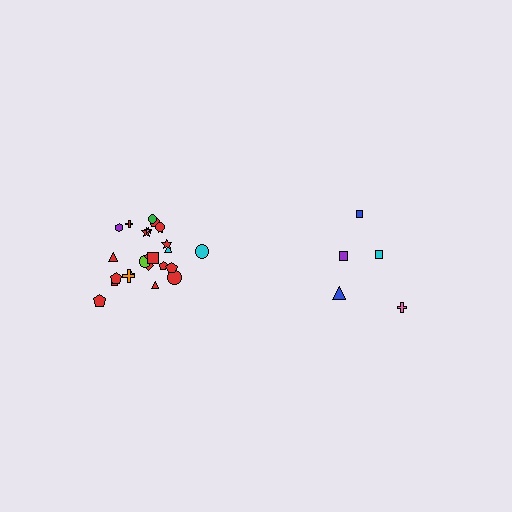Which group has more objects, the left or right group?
The left group.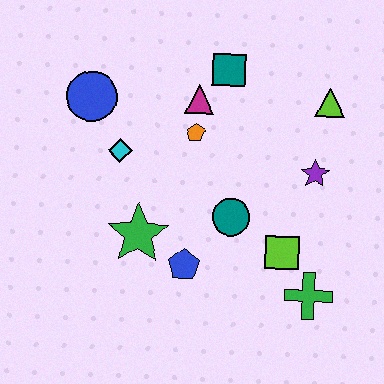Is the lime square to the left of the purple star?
Yes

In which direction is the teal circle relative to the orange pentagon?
The teal circle is below the orange pentagon.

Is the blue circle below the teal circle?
No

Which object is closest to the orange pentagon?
The magenta triangle is closest to the orange pentagon.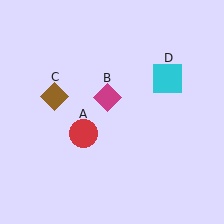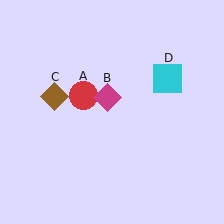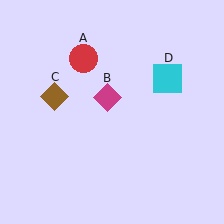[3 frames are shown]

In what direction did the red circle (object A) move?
The red circle (object A) moved up.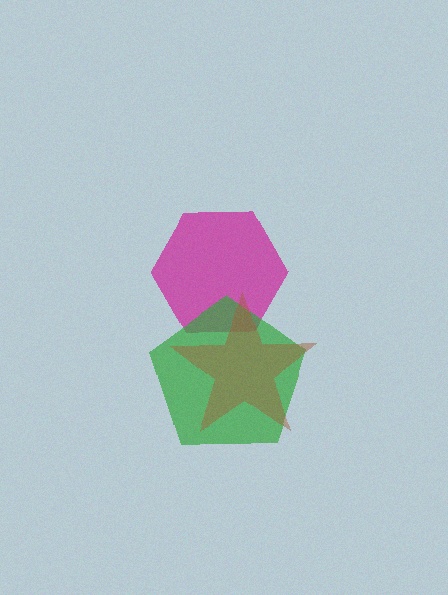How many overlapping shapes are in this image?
There are 3 overlapping shapes in the image.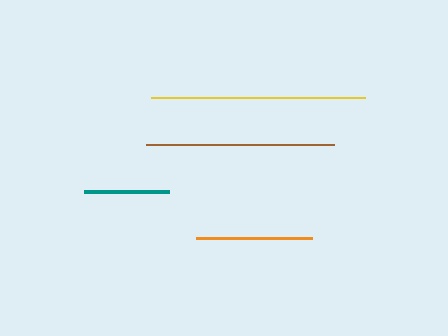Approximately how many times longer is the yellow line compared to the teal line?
The yellow line is approximately 2.5 times the length of the teal line.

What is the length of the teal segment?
The teal segment is approximately 85 pixels long.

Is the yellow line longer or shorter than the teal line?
The yellow line is longer than the teal line.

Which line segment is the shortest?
The teal line is the shortest at approximately 85 pixels.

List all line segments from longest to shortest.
From longest to shortest: yellow, brown, orange, teal.